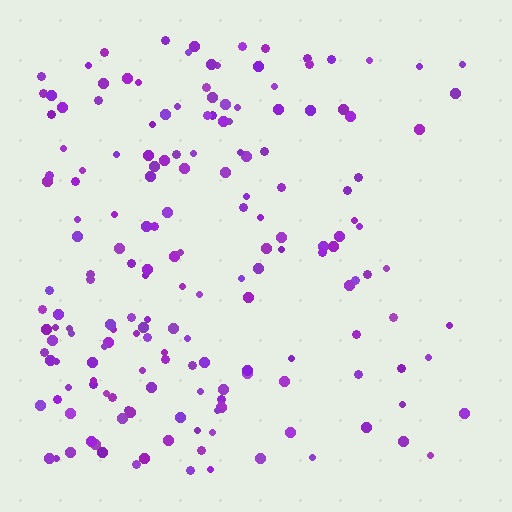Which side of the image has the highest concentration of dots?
The left.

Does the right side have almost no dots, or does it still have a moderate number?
Still a moderate number, just noticeably fewer than the left.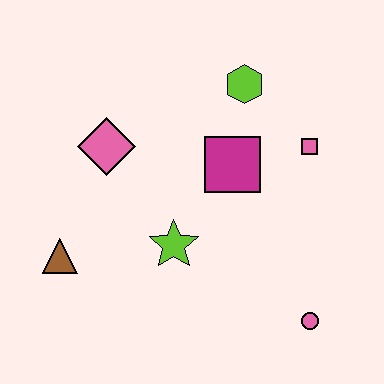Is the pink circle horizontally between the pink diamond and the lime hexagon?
No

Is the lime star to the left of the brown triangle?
No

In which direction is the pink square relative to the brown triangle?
The pink square is to the right of the brown triangle.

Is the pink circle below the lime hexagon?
Yes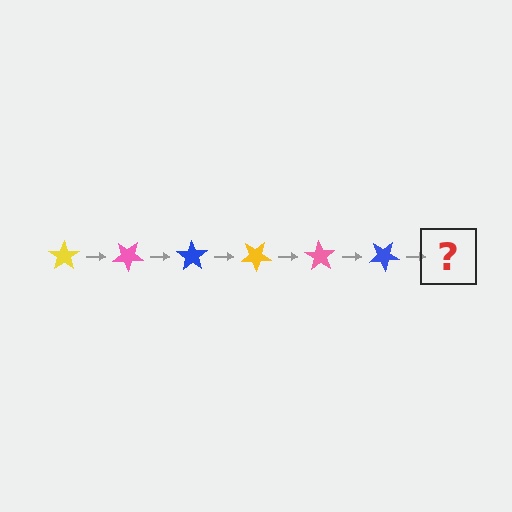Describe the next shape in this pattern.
It should be a yellow star, rotated 210 degrees from the start.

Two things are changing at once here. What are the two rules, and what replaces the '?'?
The two rules are that it rotates 35 degrees each step and the color cycles through yellow, pink, and blue. The '?' should be a yellow star, rotated 210 degrees from the start.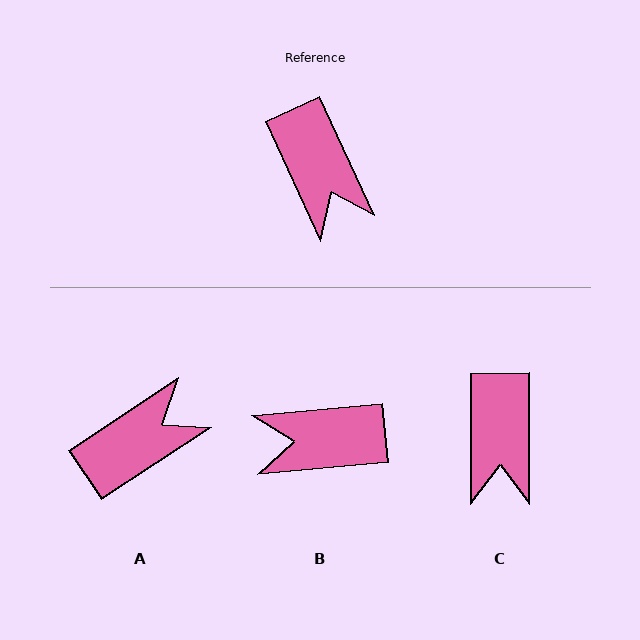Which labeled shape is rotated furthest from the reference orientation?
B, about 110 degrees away.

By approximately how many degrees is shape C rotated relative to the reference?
Approximately 25 degrees clockwise.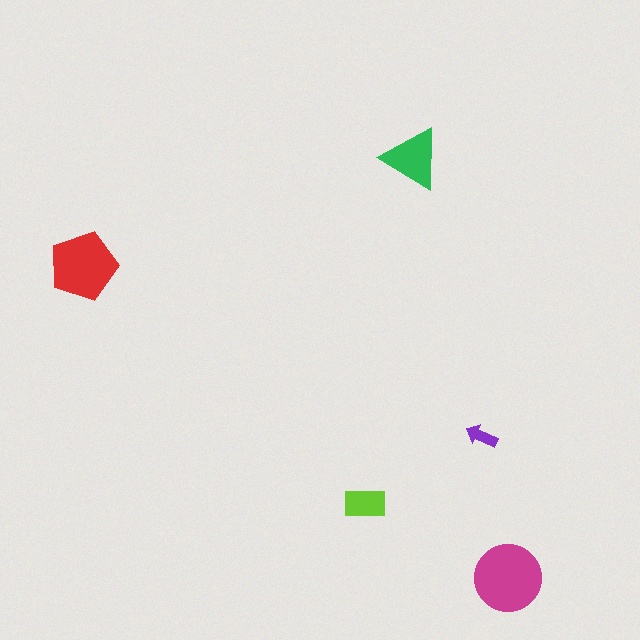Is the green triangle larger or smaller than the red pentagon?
Smaller.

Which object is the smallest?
The purple arrow.